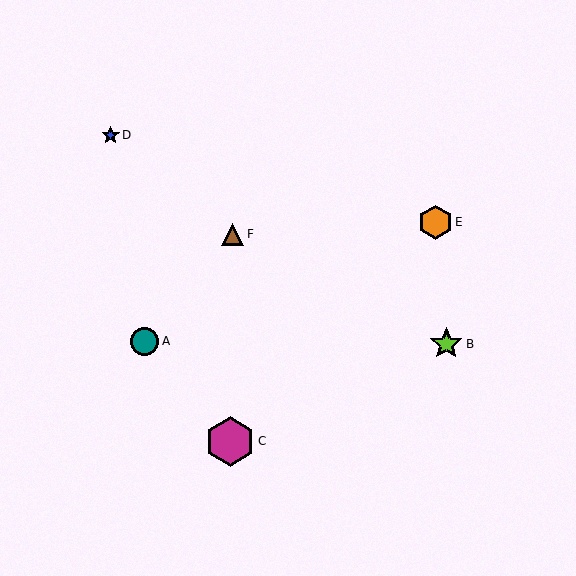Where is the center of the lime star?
The center of the lime star is at (446, 344).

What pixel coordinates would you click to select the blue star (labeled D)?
Click at (111, 135) to select the blue star D.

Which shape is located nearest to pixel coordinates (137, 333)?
The teal circle (labeled A) at (145, 341) is nearest to that location.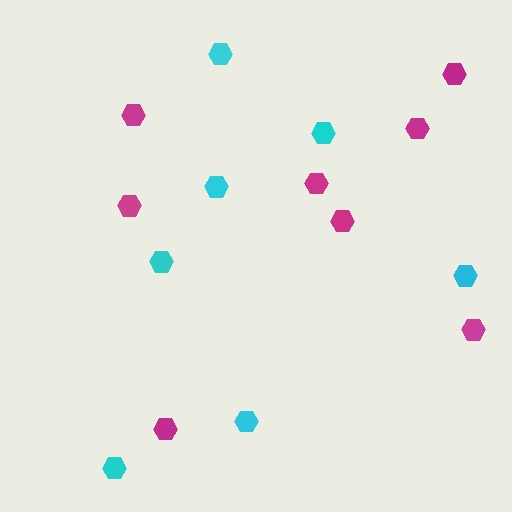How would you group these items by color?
There are 2 groups: one group of cyan hexagons (7) and one group of magenta hexagons (8).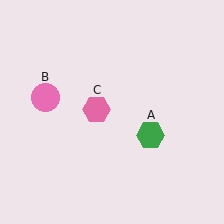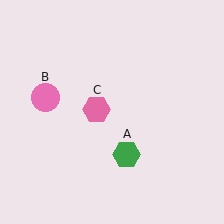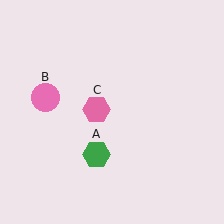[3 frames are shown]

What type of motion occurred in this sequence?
The green hexagon (object A) rotated clockwise around the center of the scene.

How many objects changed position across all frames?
1 object changed position: green hexagon (object A).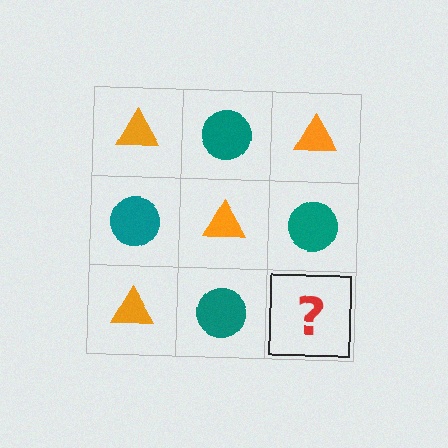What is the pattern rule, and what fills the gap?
The rule is that it alternates orange triangle and teal circle in a checkerboard pattern. The gap should be filled with an orange triangle.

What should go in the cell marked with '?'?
The missing cell should contain an orange triangle.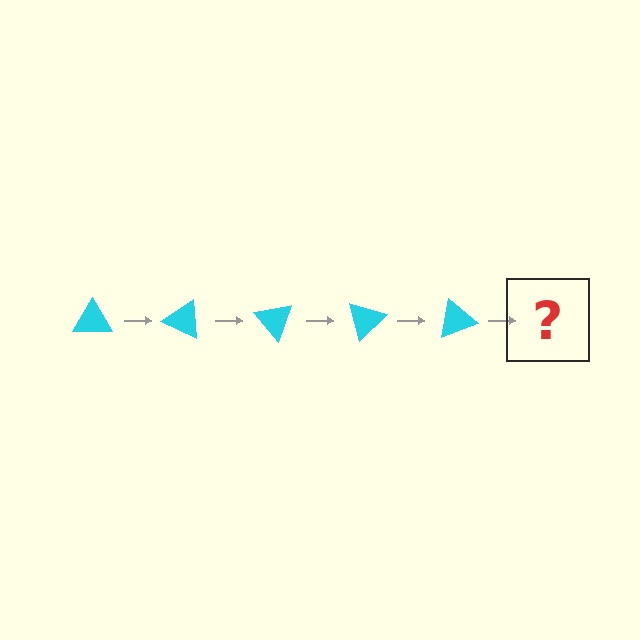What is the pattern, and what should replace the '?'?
The pattern is that the triangle rotates 25 degrees each step. The '?' should be a cyan triangle rotated 125 degrees.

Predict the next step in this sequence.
The next step is a cyan triangle rotated 125 degrees.